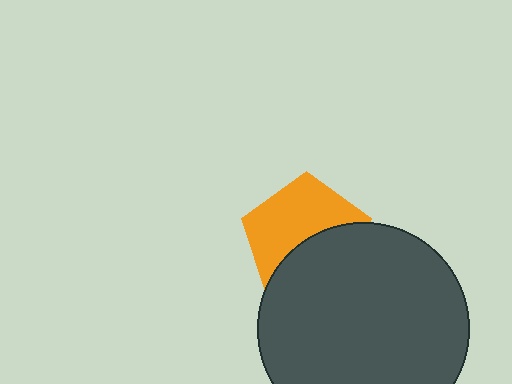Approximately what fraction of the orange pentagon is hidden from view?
Roughly 45% of the orange pentagon is hidden behind the dark gray circle.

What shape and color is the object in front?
The object in front is a dark gray circle.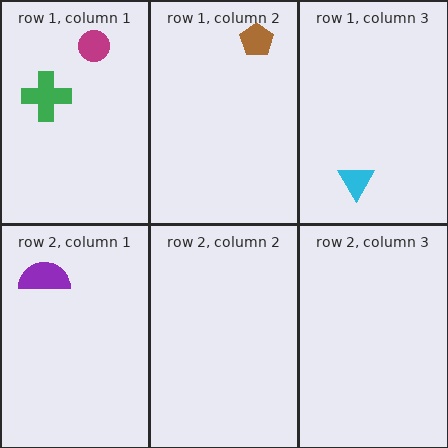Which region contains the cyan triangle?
The row 1, column 3 region.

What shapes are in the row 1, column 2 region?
The brown pentagon.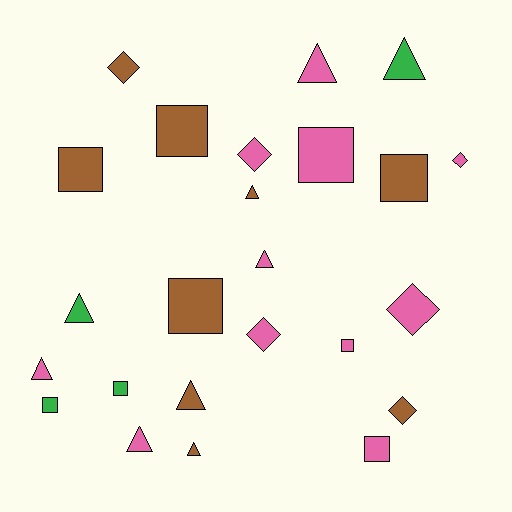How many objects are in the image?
There are 24 objects.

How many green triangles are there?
There are 2 green triangles.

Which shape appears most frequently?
Triangle, with 9 objects.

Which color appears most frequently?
Pink, with 11 objects.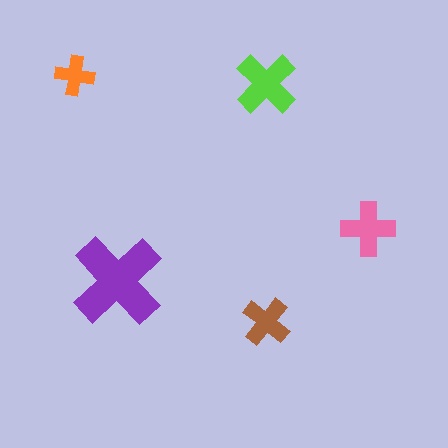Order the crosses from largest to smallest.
the purple one, the lime one, the pink one, the brown one, the orange one.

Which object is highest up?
The orange cross is topmost.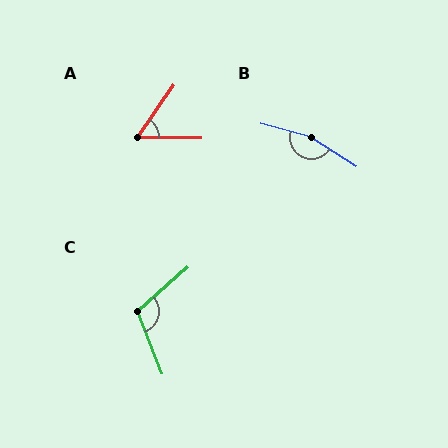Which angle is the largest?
B, at approximately 162 degrees.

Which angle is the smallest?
A, at approximately 56 degrees.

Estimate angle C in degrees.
Approximately 110 degrees.